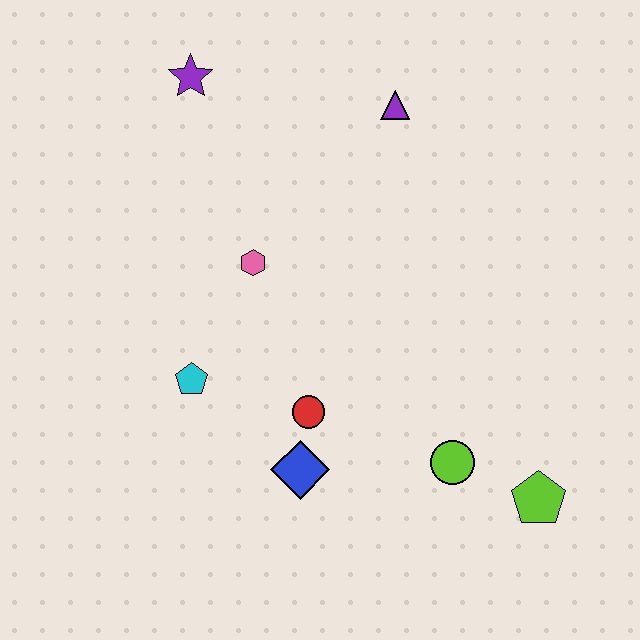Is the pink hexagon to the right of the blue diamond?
No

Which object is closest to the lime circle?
The lime pentagon is closest to the lime circle.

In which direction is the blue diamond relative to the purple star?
The blue diamond is below the purple star.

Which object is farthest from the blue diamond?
The purple star is farthest from the blue diamond.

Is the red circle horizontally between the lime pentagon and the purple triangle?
No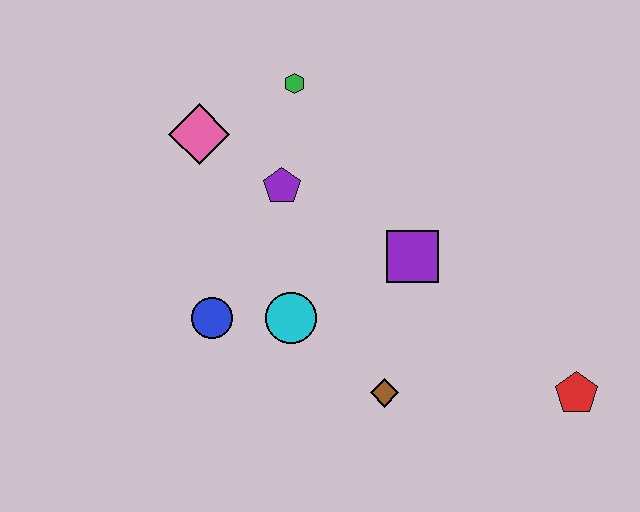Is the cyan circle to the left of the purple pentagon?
No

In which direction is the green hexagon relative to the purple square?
The green hexagon is above the purple square.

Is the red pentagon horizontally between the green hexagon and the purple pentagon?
No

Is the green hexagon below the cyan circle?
No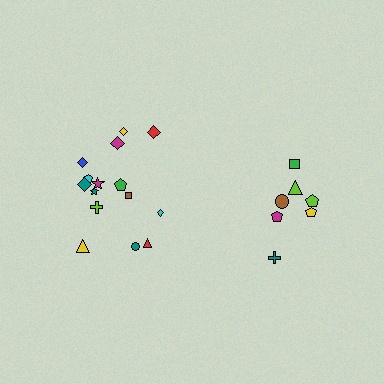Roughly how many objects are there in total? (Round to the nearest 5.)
Roughly 20 objects in total.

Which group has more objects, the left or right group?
The left group.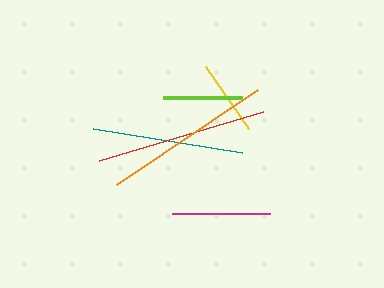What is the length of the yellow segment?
The yellow segment is approximately 76 pixels long.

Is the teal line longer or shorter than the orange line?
The orange line is longer than the teal line.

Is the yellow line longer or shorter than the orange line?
The orange line is longer than the yellow line.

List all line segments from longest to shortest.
From longest to shortest: red, orange, teal, magenta, lime, yellow.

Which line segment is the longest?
The red line is the longest at approximately 171 pixels.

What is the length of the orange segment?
The orange segment is approximately 170 pixels long.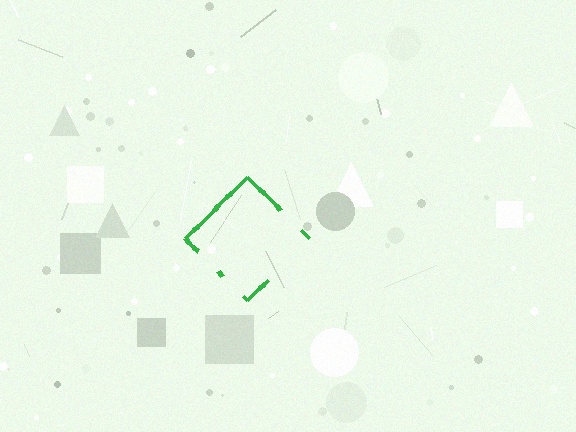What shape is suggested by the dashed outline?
The dashed outline suggests a diamond.